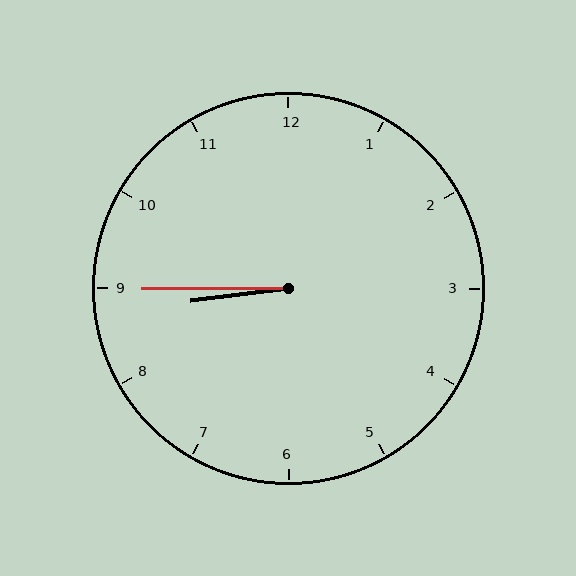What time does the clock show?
8:45.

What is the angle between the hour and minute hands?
Approximately 8 degrees.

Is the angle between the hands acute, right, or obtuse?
It is acute.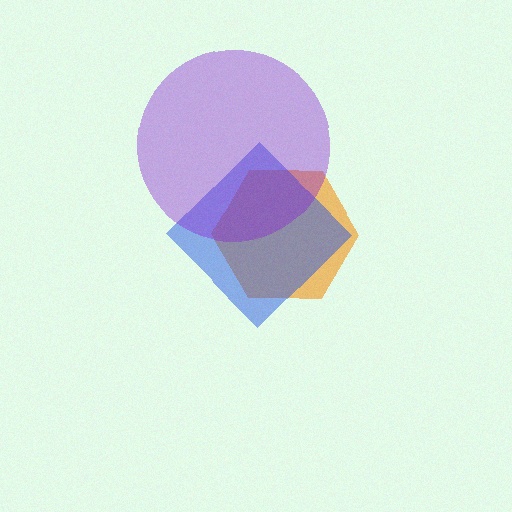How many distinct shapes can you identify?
There are 3 distinct shapes: an orange hexagon, a blue diamond, a purple circle.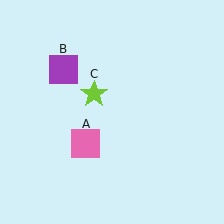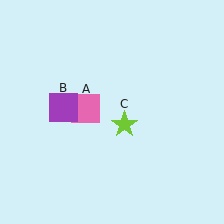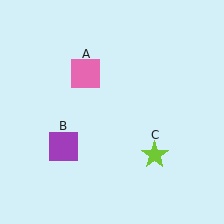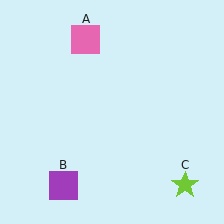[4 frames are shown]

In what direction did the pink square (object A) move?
The pink square (object A) moved up.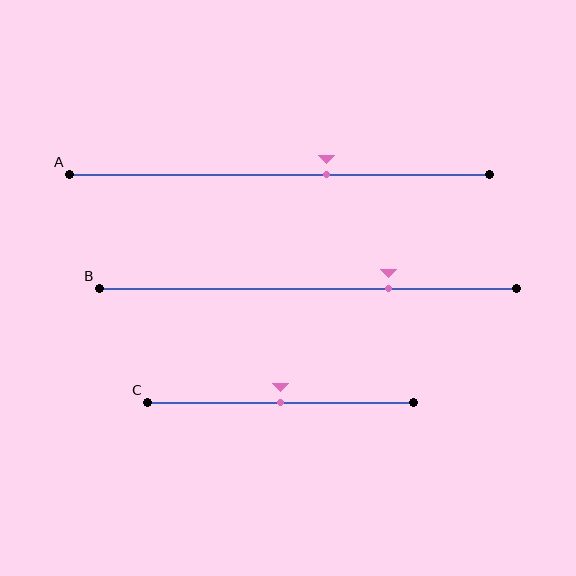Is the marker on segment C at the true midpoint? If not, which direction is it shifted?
Yes, the marker on segment C is at the true midpoint.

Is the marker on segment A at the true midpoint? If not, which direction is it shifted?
No, the marker on segment A is shifted to the right by about 11% of the segment length.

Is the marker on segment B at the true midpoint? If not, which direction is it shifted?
No, the marker on segment B is shifted to the right by about 19% of the segment length.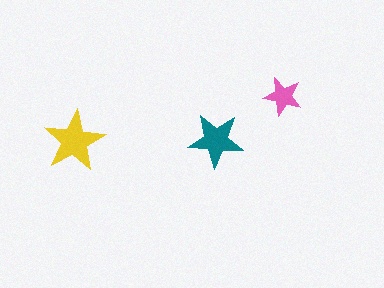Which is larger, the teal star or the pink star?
The teal one.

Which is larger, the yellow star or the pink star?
The yellow one.